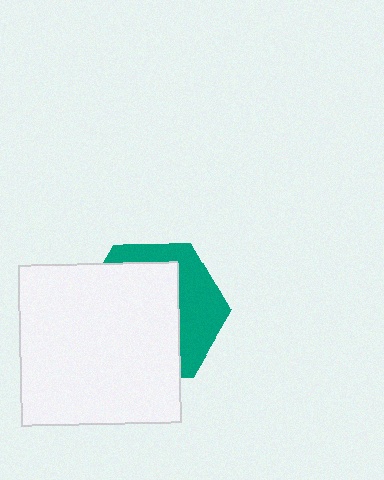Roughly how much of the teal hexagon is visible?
A small part of it is visible (roughly 36%).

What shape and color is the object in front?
The object in front is a white square.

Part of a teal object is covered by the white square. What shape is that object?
It is a hexagon.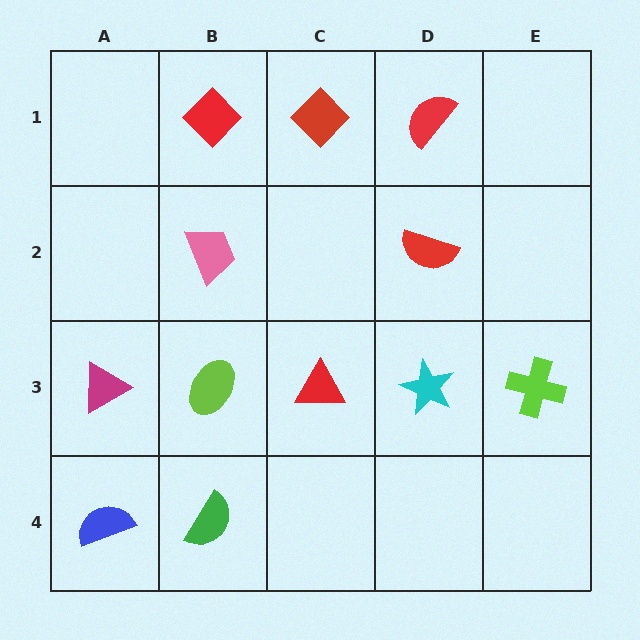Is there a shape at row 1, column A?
No, that cell is empty.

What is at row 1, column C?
A red diamond.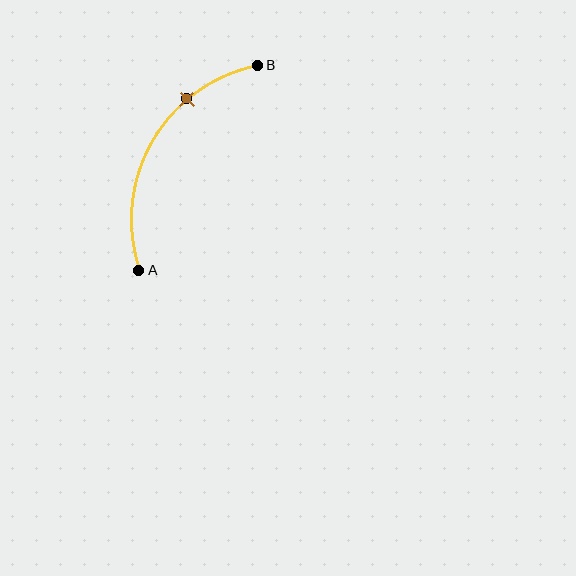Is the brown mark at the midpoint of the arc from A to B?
No. The brown mark lies on the arc but is closer to endpoint B. The arc midpoint would be at the point on the curve equidistant along the arc from both A and B.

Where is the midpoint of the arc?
The arc midpoint is the point on the curve farthest from the straight line joining A and B. It sits to the left of that line.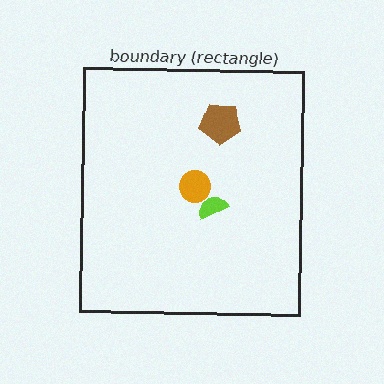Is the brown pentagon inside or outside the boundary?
Inside.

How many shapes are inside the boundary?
3 inside, 0 outside.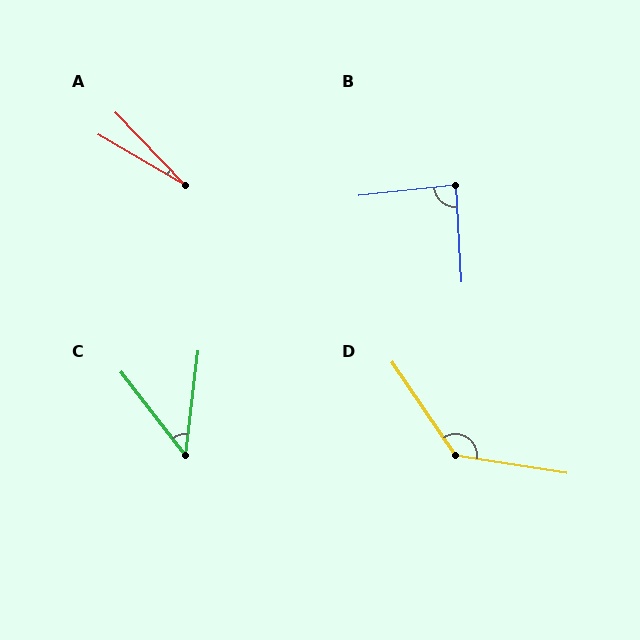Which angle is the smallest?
A, at approximately 16 degrees.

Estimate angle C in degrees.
Approximately 44 degrees.